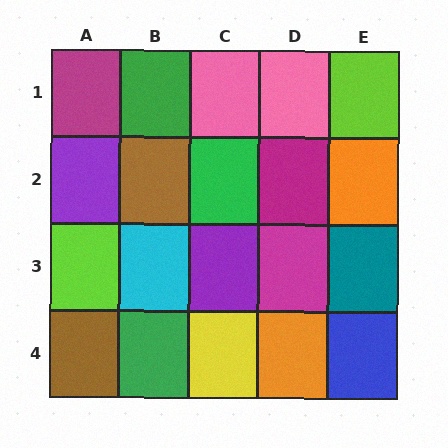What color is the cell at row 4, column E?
Blue.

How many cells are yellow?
1 cell is yellow.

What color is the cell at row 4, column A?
Brown.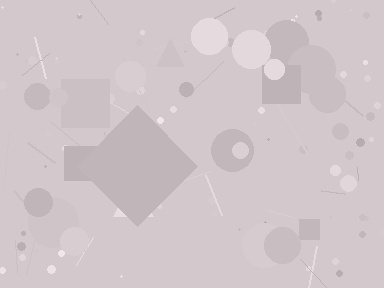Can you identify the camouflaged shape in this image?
The camouflaged shape is a diamond.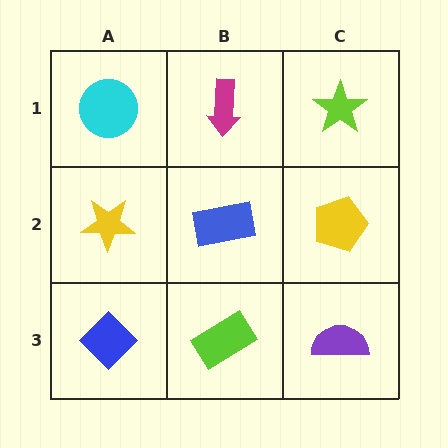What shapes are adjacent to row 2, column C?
A lime star (row 1, column C), a purple semicircle (row 3, column C), a blue rectangle (row 2, column B).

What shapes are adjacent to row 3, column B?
A blue rectangle (row 2, column B), a blue diamond (row 3, column A), a purple semicircle (row 3, column C).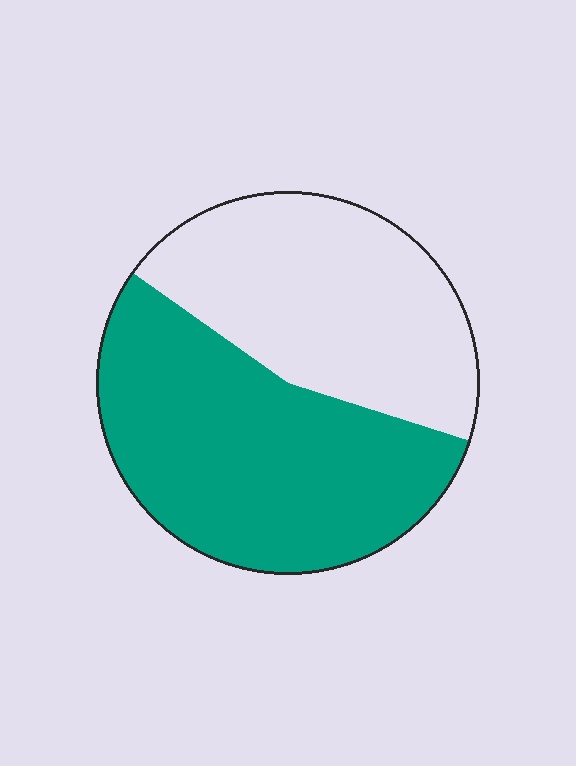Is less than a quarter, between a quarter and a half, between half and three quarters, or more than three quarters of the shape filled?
Between half and three quarters.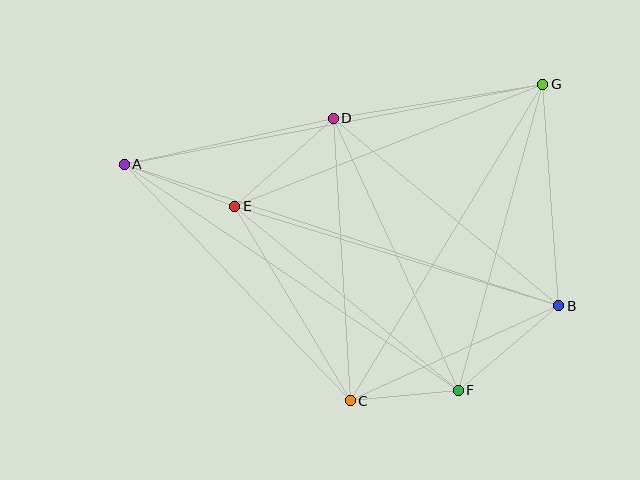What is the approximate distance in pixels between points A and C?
The distance between A and C is approximately 327 pixels.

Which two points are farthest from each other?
Points A and B are farthest from each other.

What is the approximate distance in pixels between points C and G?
The distance between C and G is approximately 370 pixels.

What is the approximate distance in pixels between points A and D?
The distance between A and D is approximately 214 pixels.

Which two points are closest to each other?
Points C and F are closest to each other.